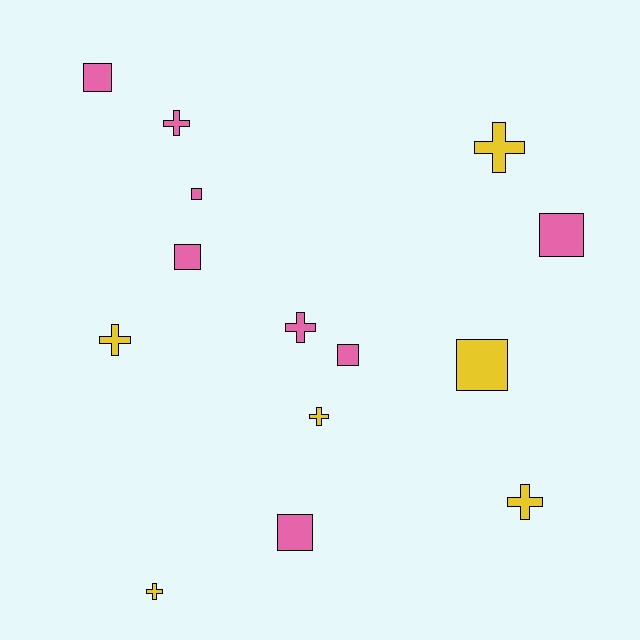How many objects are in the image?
There are 14 objects.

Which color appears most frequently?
Pink, with 8 objects.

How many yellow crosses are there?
There are 5 yellow crosses.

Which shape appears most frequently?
Cross, with 7 objects.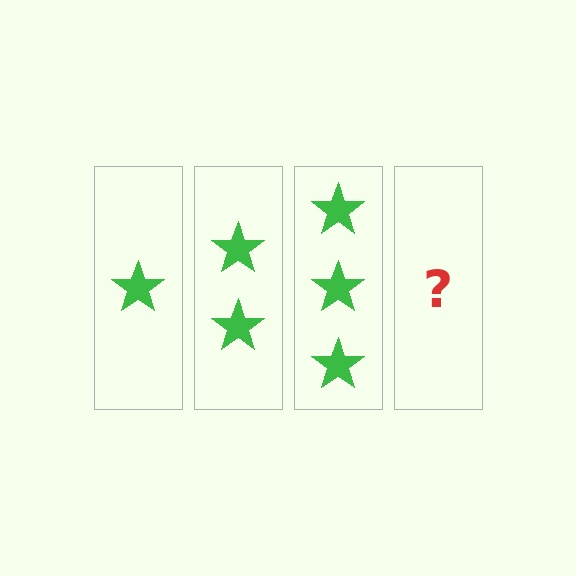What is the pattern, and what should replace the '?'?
The pattern is that each step adds one more star. The '?' should be 4 stars.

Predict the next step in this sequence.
The next step is 4 stars.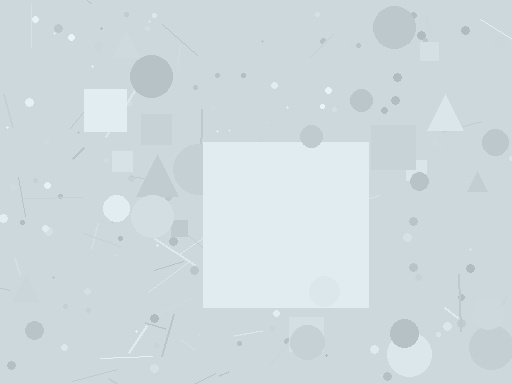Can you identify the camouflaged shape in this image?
The camouflaged shape is a square.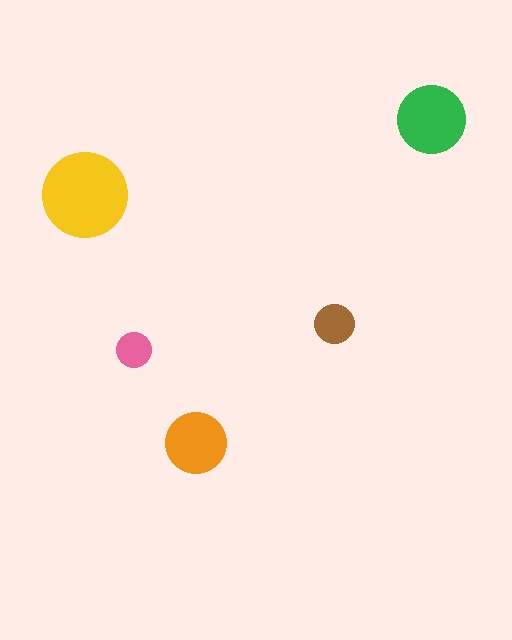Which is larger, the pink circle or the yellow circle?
The yellow one.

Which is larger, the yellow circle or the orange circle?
The yellow one.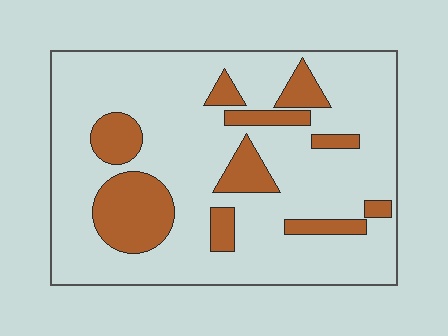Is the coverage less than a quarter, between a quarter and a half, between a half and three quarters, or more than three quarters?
Less than a quarter.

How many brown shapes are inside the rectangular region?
10.